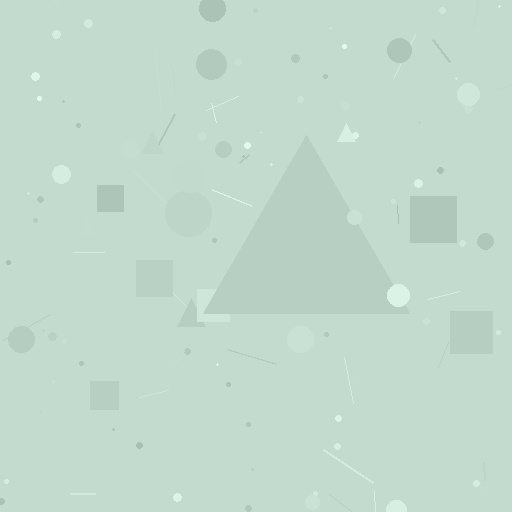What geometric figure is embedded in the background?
A triangle is embedded in the background.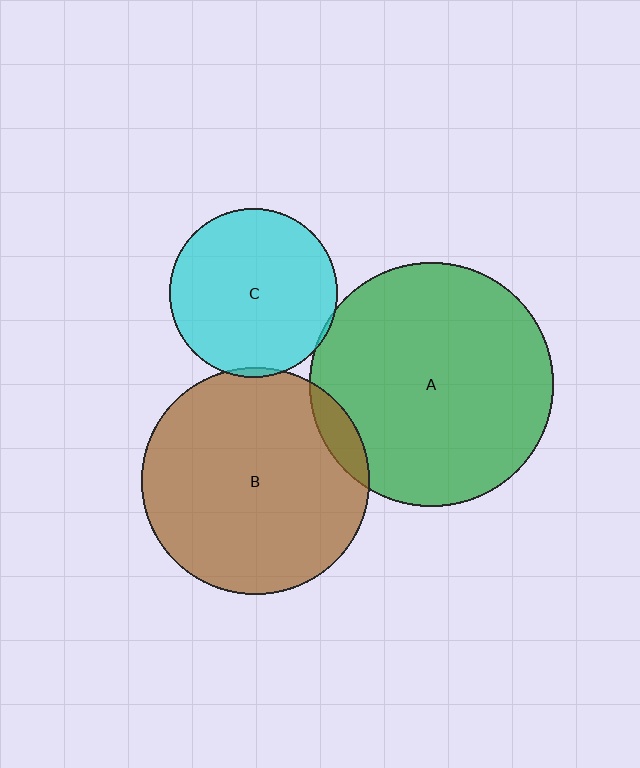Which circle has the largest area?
Circle A (green).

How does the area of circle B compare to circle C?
Approximately 1.8 times.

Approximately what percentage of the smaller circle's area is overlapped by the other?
Approximately 5%.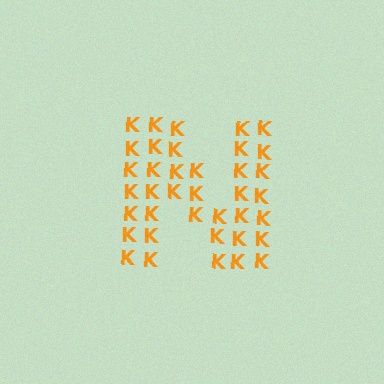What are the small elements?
The small elements are letter K's.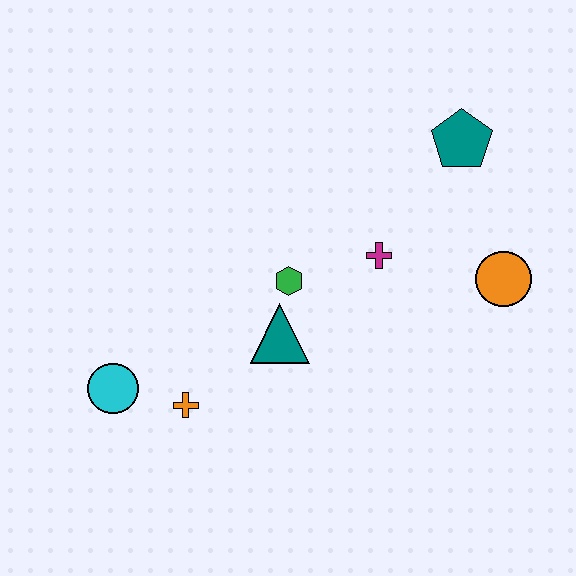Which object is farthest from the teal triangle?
The teal pentagon is farthest from the teal triangle.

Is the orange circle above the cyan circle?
Yes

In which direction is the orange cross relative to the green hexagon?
The orange cross is below the green hexagon.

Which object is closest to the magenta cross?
The green hexagon is closest to the magenta cross.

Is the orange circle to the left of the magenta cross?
No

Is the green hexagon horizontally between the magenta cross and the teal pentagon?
No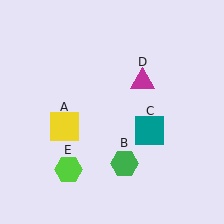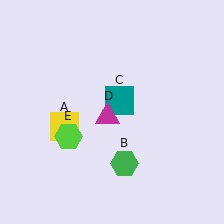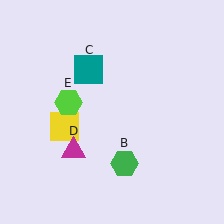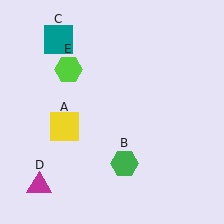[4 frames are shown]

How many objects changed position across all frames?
3 objects changed position: teal square (object C), magenta triangle (object D), lime hexagon (object E).